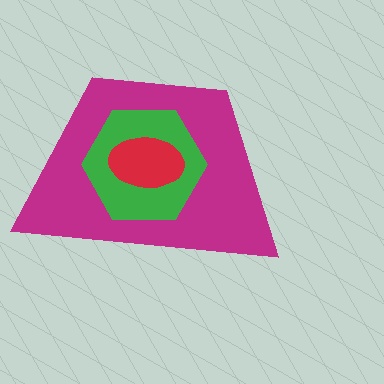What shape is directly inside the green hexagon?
The red ellipse.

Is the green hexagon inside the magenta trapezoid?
Yes.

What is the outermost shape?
The magenta trapezoid.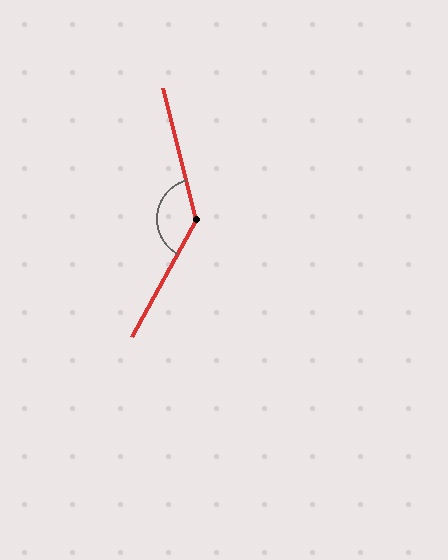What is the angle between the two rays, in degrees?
Approximately 137 degrees.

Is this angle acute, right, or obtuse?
It is obtuse.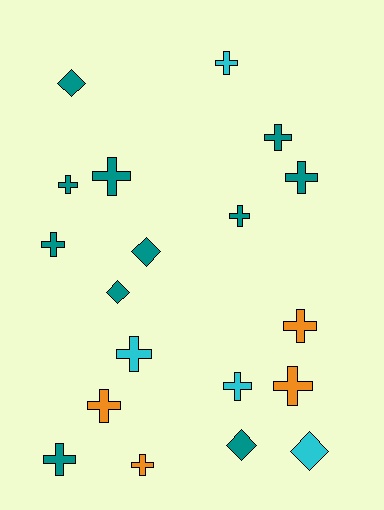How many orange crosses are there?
There are 4 orange crosses.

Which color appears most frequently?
Teal, with 11 objects.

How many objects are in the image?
There are 19 objects.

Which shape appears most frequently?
Cross, with 14 objects.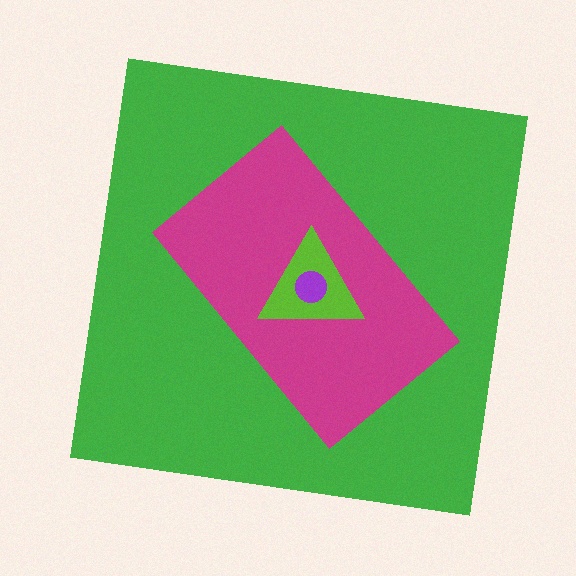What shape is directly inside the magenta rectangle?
The lime triangle.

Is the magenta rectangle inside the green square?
Yes.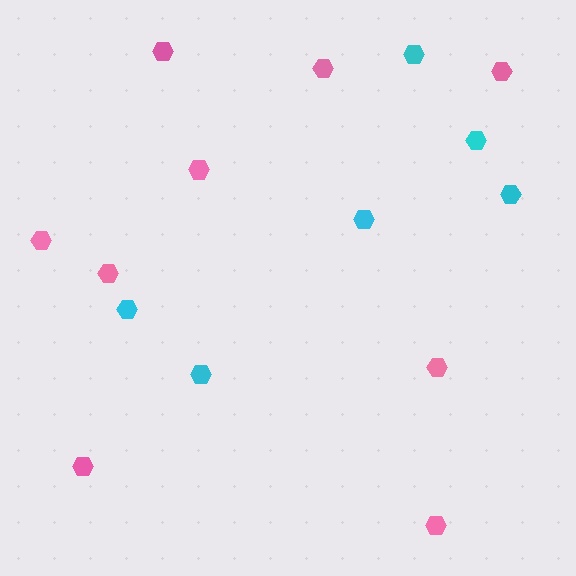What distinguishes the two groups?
There are 2 groups: one group of pink hexagons (9) and one group of cyan hexagons (6).